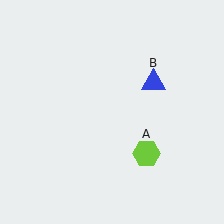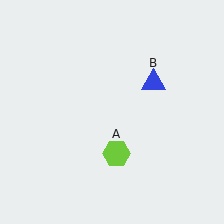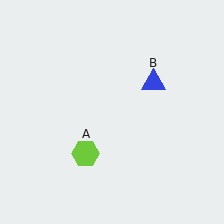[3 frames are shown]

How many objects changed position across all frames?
1 object changed position: lime hexagon (object A).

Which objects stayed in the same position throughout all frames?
Blue triangle (object B) remained stationary.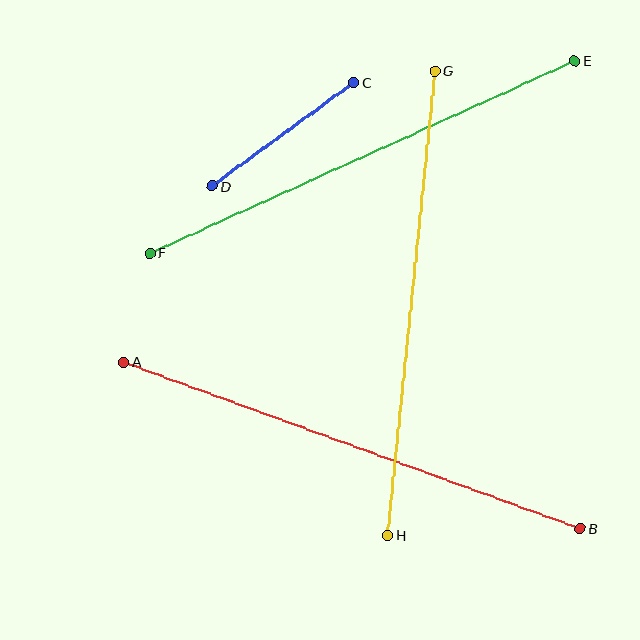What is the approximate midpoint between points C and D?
The midpoint is at approximately (283, 134) pixels.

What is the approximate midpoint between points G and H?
The midpoint is at approximately (411, 303) pixels.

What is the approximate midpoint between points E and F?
The midpoint is at approximately (362, 157) pixels.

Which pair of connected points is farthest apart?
Points A and B are farthest apart.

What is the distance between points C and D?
The distance is approximately 175 pixels.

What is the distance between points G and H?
The distance is approximately 467 pixels.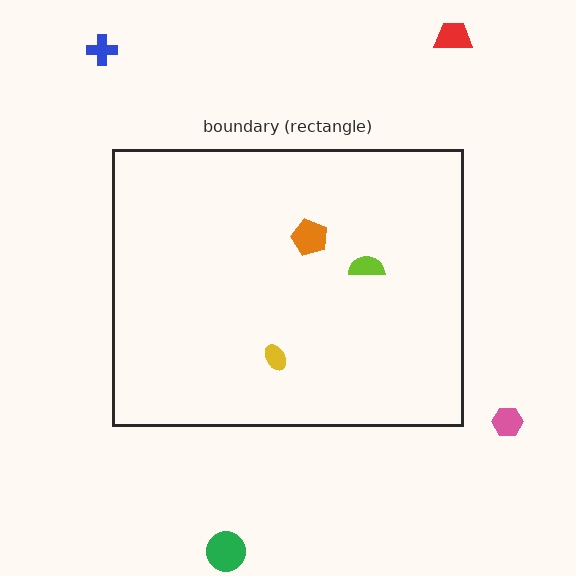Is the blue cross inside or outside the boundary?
Outside.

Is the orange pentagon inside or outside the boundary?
Inside.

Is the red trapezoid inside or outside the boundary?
Outside.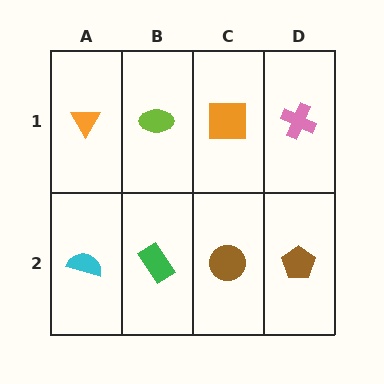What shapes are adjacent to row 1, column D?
A brown pentagon (row 2, column D), an orange square (row 1, column C).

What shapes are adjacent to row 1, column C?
A brown circle (row 2, column C), a lime ellipse (row 1, column B), a pink cross (row 1, column D).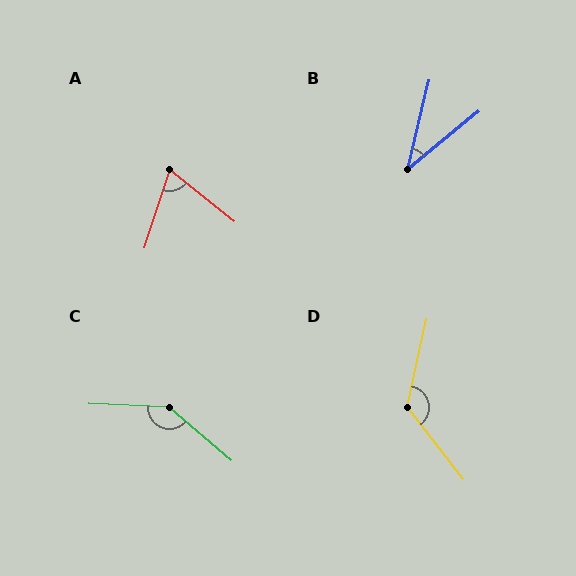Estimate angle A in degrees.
Approximately 70 degrees.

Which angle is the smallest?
B, at approximately 37 degrees.